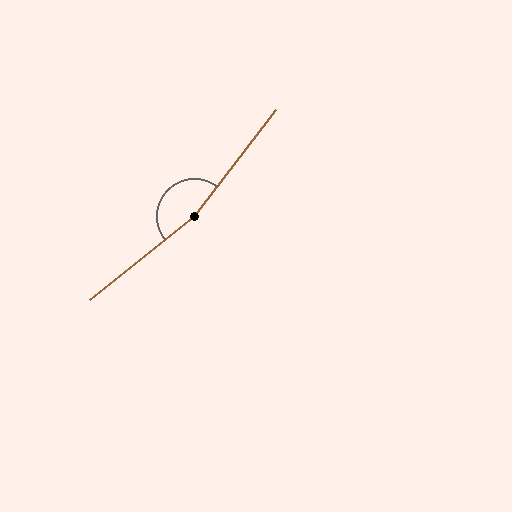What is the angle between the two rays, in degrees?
Approximately 166 degrees.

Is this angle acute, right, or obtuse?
It is obtuse.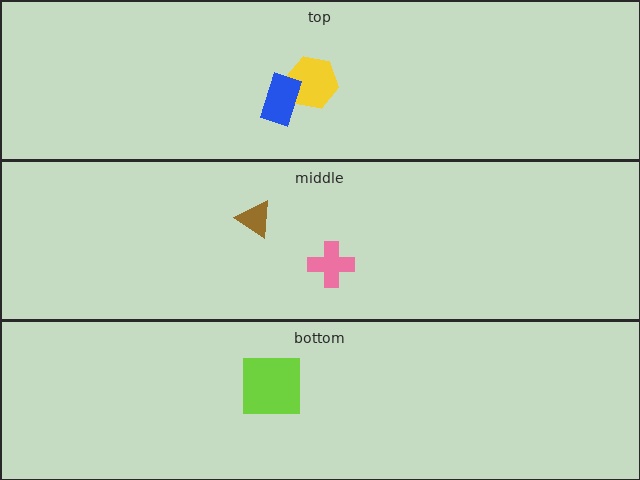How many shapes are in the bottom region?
1.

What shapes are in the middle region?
The brown triangle, the pink cross.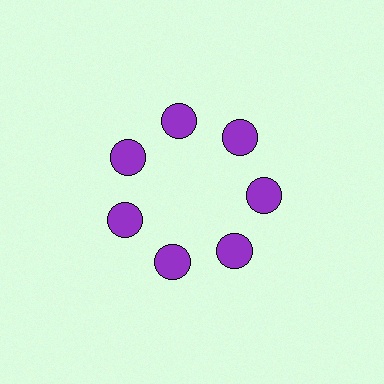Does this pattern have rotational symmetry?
Yes, this pattern has 7-fold rotational symmetry. It looks the same after rotating 51 degrees around the center.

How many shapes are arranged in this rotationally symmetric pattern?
There are 7 shapes, arranged in 7 groups of 1.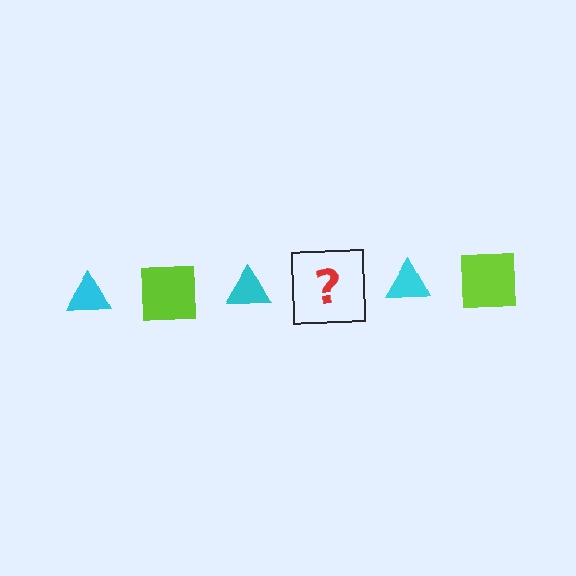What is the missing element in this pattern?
The missing element is a lime square.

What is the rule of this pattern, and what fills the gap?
The rule is that the pattern alternates between cyan triangle and lime square. The gap should be filled with a lime square.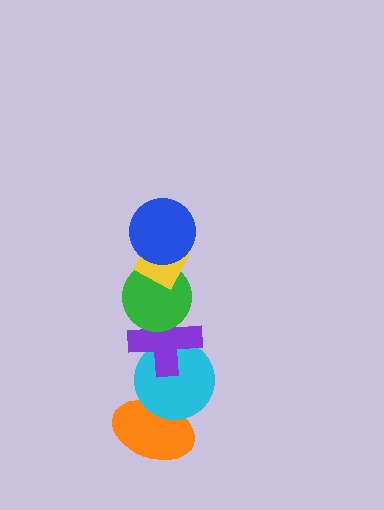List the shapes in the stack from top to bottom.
From top to bottom: the blue circle, the yellow diamond, the green circle, the purple cross, the cyan circle, the orange ellipse.